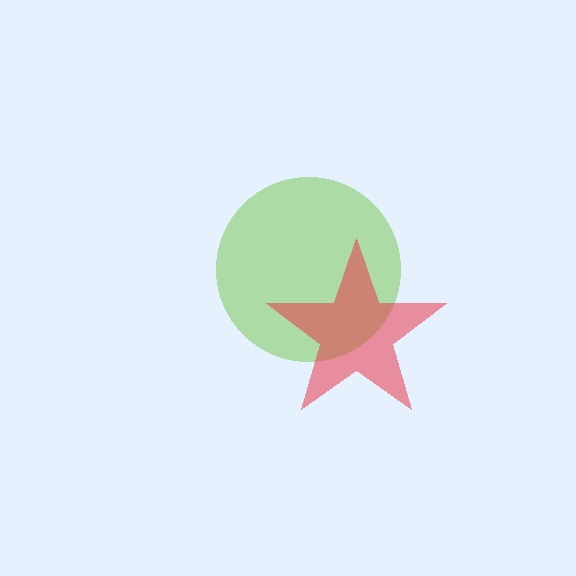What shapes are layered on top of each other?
The layered shapes are: a lime circle, a red star.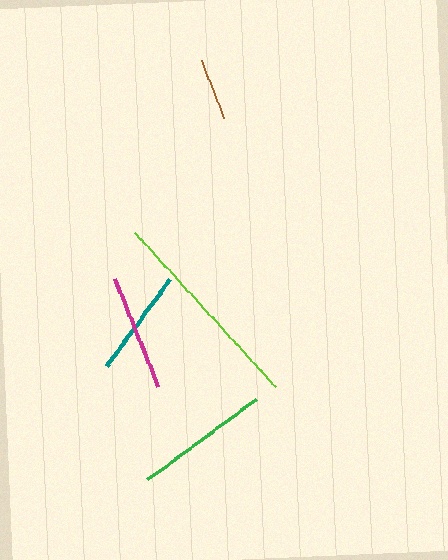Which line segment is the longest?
The lime line is the longest at approximately 209 pixels.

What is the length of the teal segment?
The teal segment is approximately 107 pixels long.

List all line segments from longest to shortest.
From longest to shortest: lime, green, magenta, teal, brown.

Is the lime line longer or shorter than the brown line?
The lime line is longer than the brown line.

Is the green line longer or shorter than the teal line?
The green line is longer than the teal line.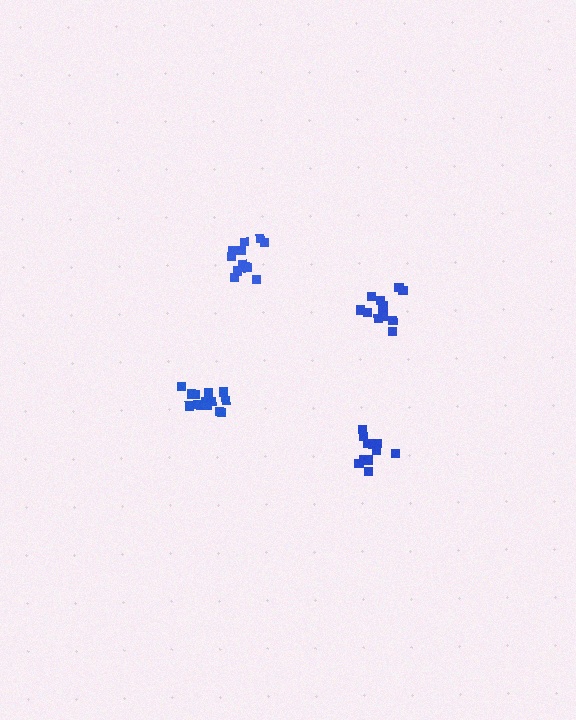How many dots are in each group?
Group 1: 12 dots, Group 2: 11 dots, Group 3: 13 dots, Group 4: 14 dots (50 total).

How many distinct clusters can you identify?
There are 4 distinct clusters.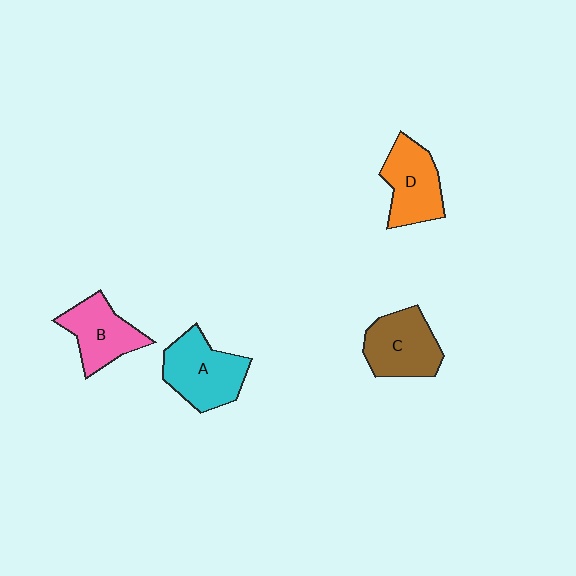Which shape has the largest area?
Shape A (cyan).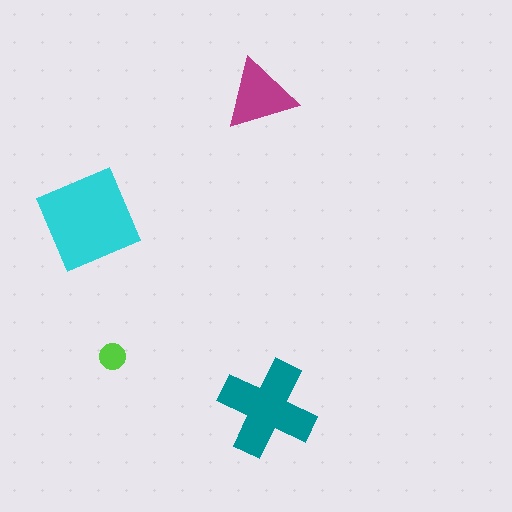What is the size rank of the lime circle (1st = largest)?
4th.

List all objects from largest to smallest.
The cyan diamond, the teal cross, the magenta triangle, the lime circle.